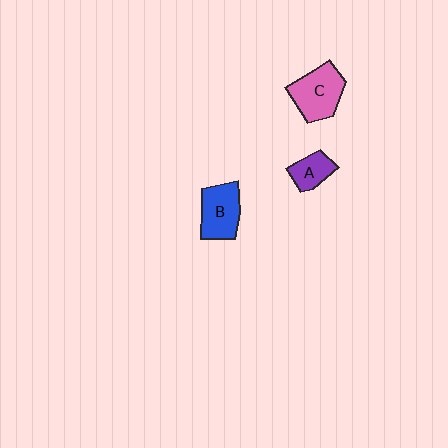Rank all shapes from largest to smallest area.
From largest to smallest: C (pink), B (blue), A (purple).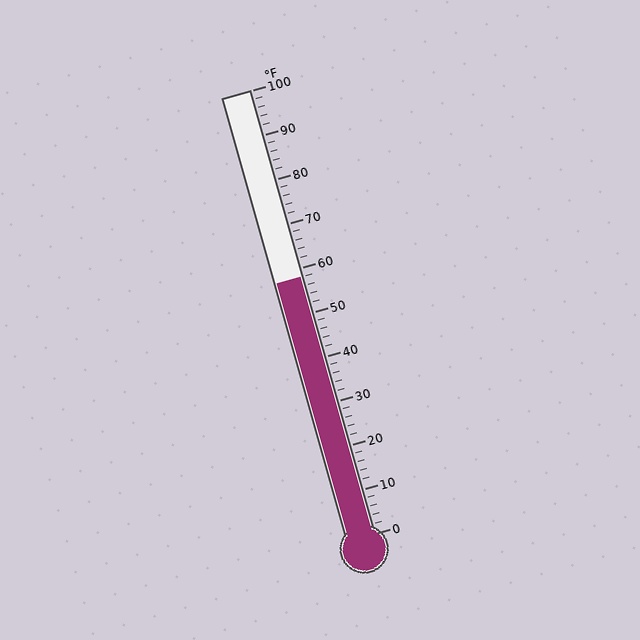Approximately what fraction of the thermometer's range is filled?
The thermometer is filled to approximately 60% of its range.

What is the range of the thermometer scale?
The thermometer scale ranges from 0°F to 100°F.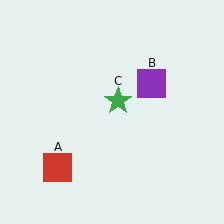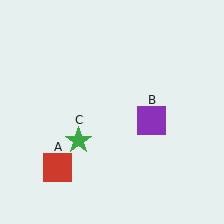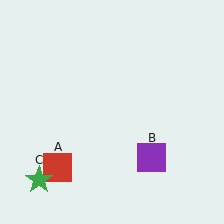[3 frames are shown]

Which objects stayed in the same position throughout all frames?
Red square (object A) remained stationary.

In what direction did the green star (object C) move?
The green star (object C) moved down and to the left.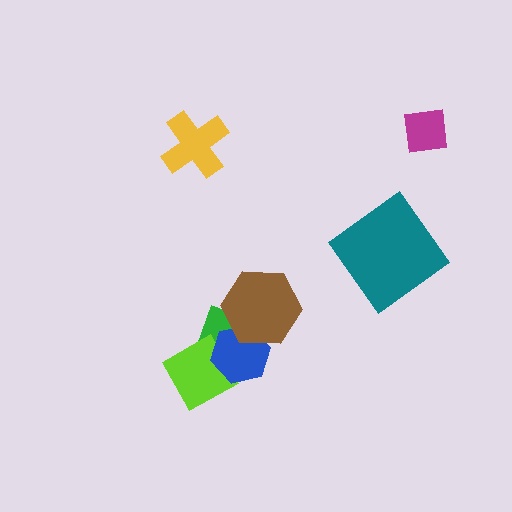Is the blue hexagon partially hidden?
Yes, it is partially covered by another shape.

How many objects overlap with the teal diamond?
0 objects overlap with the teal diamond.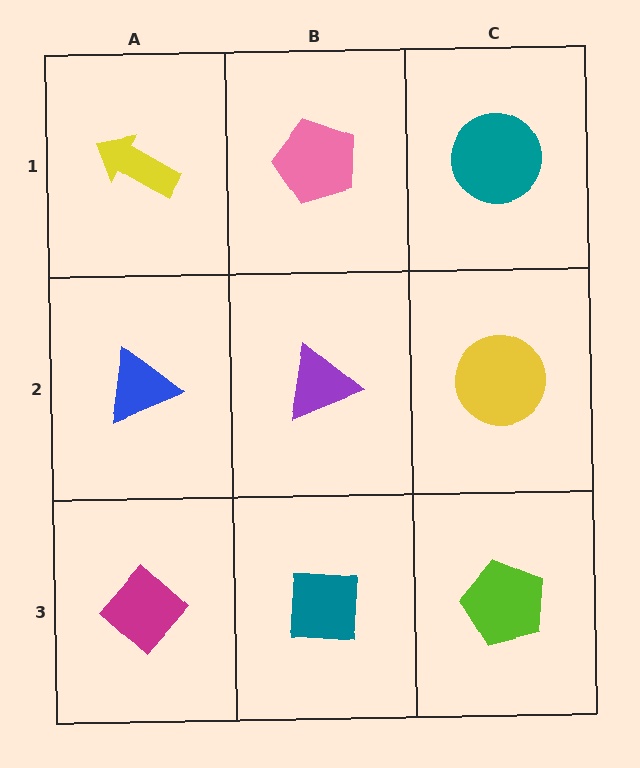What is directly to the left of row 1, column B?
A yellow arrow.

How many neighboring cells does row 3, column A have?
2.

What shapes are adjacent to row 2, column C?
A teal circle (row 1, column C), a lime pentagon (row 3, column C), a purple triangle (row 2, column B).